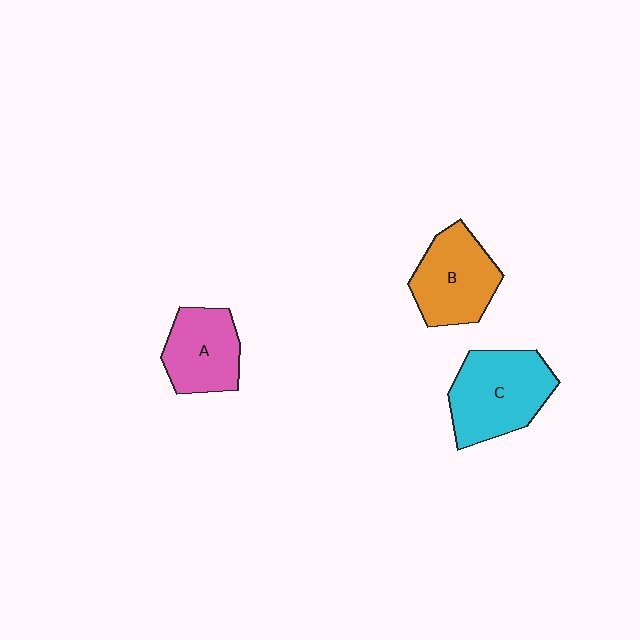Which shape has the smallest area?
Shape A (pink).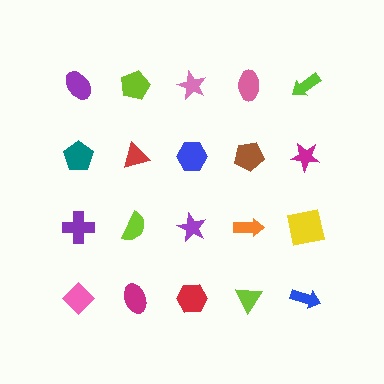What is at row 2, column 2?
A red triangle.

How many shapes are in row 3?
5 shapes.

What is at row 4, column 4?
A lime triangle.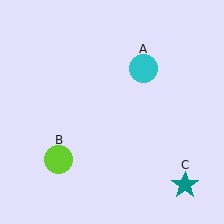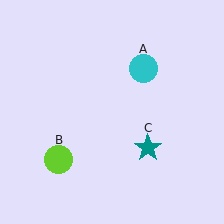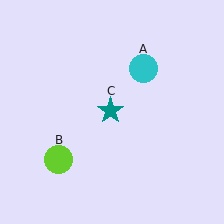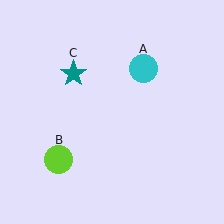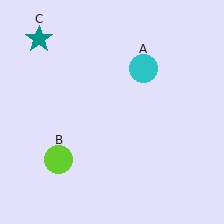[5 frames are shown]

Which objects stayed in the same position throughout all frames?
Cyan circle (object A) and lime circle (object B) remained stationary.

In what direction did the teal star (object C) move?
The teal star (object C) moved up and to the left.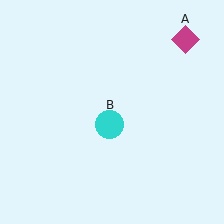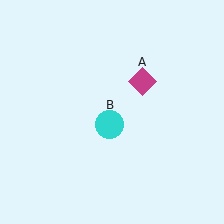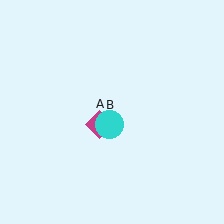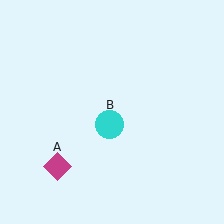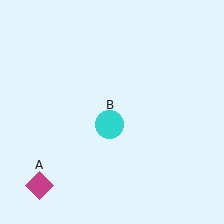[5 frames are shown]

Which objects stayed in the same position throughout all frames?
Cyan circle (object B) remained stationary.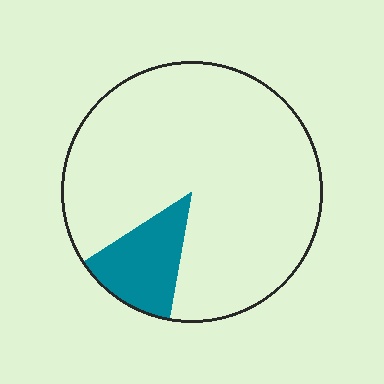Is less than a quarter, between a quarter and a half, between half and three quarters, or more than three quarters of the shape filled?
Less than a quarter.